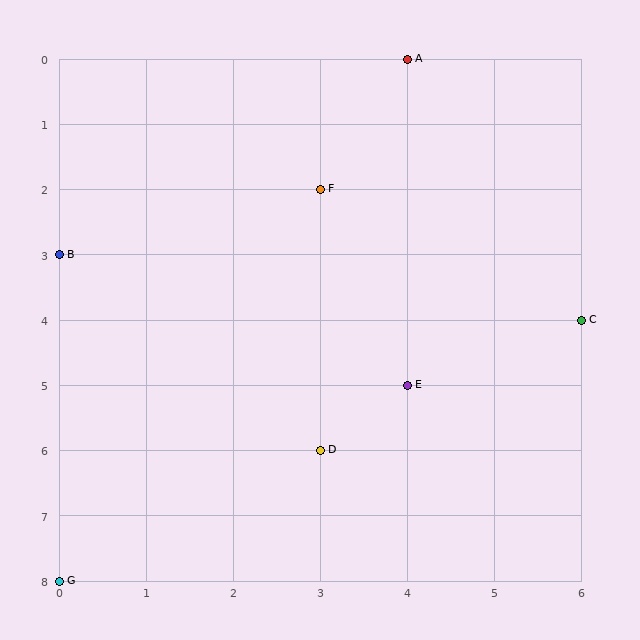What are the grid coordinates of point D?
Point D is at grid coordinates (3, 6).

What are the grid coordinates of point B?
Point B is at grid coordinates (0, 3).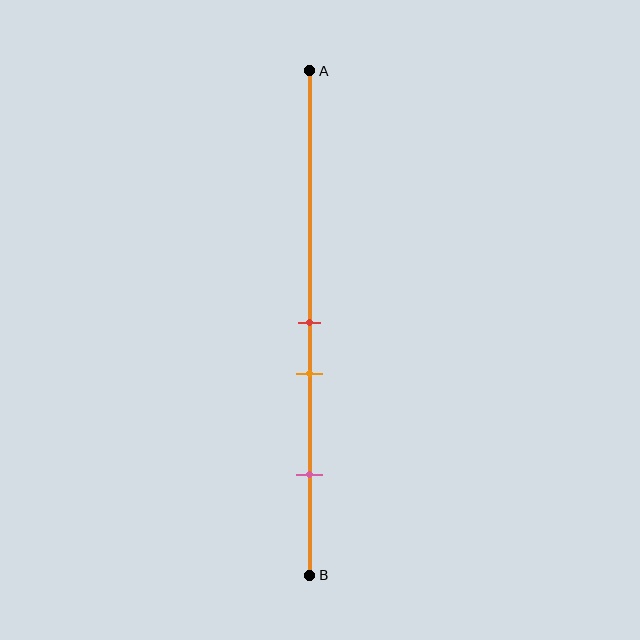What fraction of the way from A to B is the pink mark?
The pink mark is approximately 80% (0.8) of the way from A to B.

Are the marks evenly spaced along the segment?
No, the marks are not evenly spaced.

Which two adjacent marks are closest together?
The red and orange marks are the closest adjacent pair.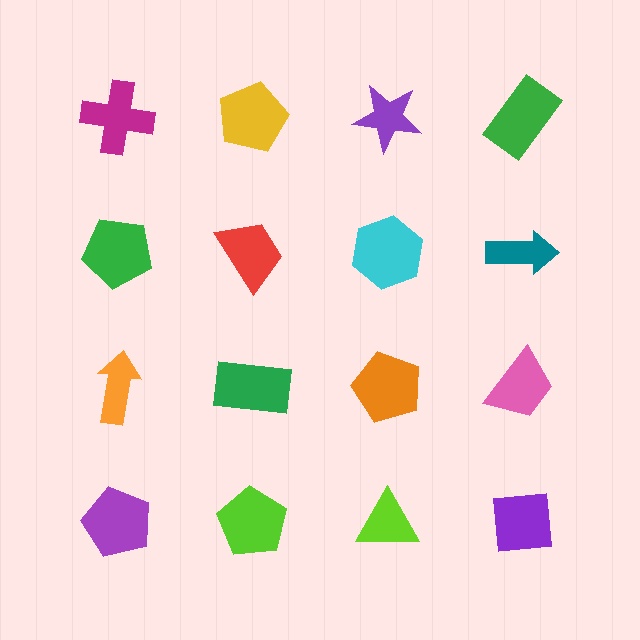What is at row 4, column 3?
A lime triangle.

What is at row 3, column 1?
An orange arrow.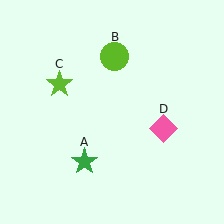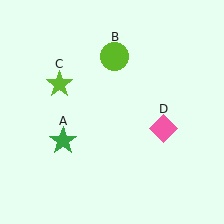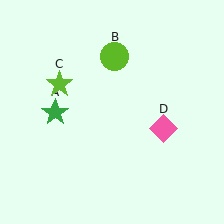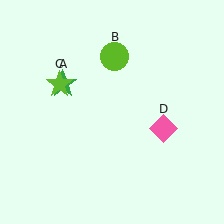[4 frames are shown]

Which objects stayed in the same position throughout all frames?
Lime circle (object B) and lime star (object C) and pink diamond (object D) remained stationary.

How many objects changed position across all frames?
1 object changed position: green star (object A).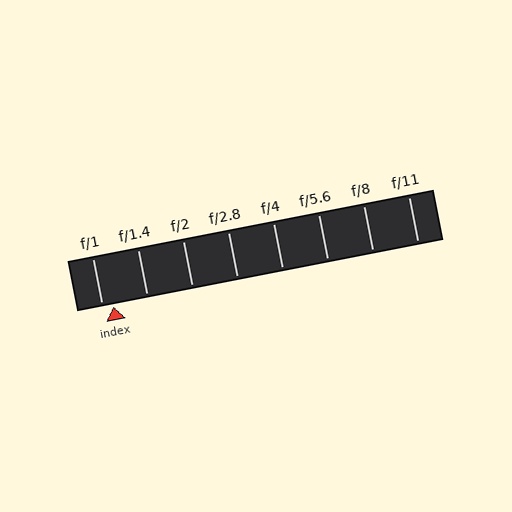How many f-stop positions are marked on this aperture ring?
There are 8 f-stop positions marked.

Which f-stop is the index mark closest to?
The index mark is closest to f/1.